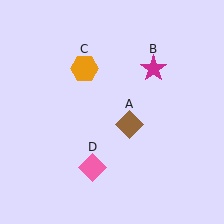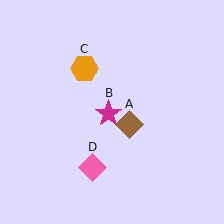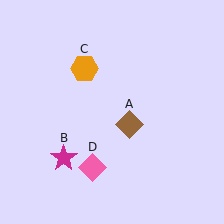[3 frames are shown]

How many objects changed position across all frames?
1 object changed position: magenta star (object B).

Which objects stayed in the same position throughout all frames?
Brown diamond (object A) and orange hexagon (object C) and pink diamond (object D) remained stationary.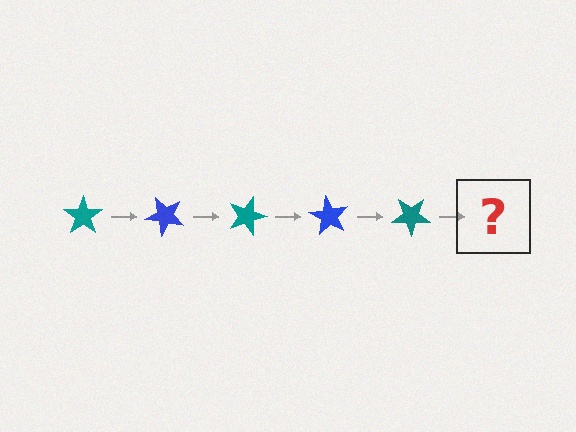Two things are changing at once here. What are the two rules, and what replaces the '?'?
The two rules are that it rotates 45 degrees each step and the color cycles through teal and blue. The '?' should be a blue star, rotated 225 degrees from the start.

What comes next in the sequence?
The next element should be a blue star, rotated 225 degrees from the start.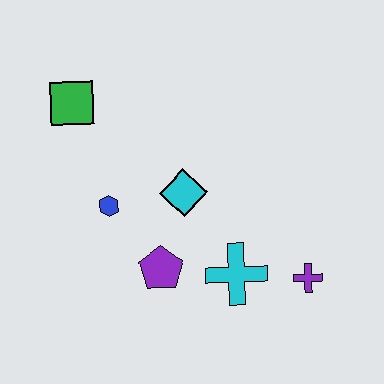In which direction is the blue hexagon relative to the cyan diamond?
The blue hexagon is to the left of the cyan diamond.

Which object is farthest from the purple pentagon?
The green square is farthest from the purple pentagon.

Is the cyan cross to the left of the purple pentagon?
No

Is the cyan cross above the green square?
No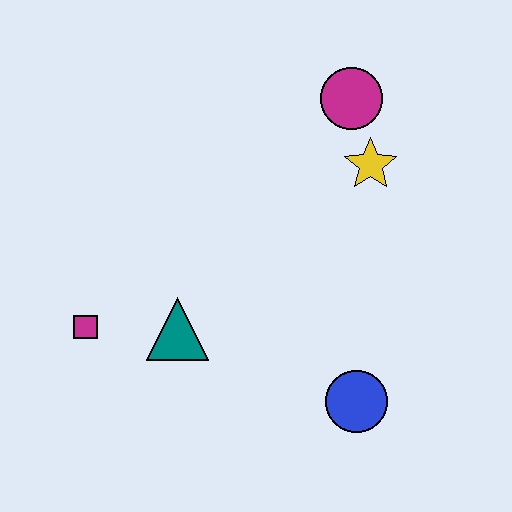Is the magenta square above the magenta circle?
No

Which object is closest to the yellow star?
The magenta circle is closest to the yellow star.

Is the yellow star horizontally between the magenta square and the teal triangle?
No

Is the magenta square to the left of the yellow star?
Yes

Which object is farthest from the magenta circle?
The magenta square is farthest from the magenta circle.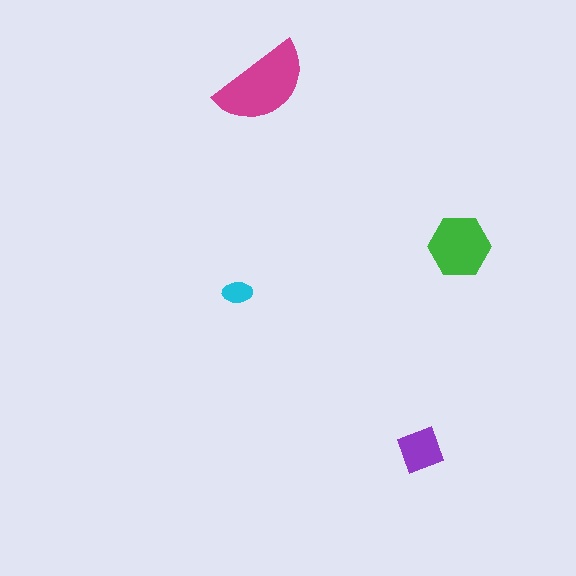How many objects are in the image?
There are 4 objects in the image.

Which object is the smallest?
The cyan ellipse.